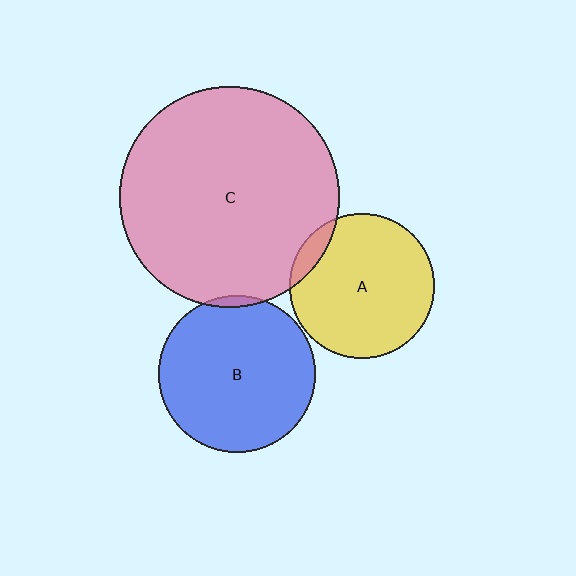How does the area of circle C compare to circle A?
Approximately 2.3 times.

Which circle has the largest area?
Circle C (pink).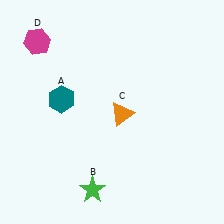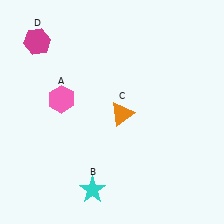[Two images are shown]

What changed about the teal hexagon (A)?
In Image 1, A is teal. In Image 2, it changed to pink.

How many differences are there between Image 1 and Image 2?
There are 2 differences between the two images.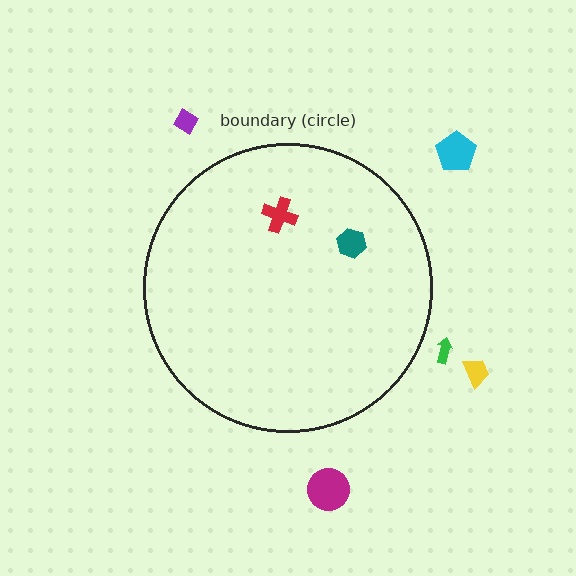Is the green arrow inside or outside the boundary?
Outside.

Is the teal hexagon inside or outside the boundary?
Inside.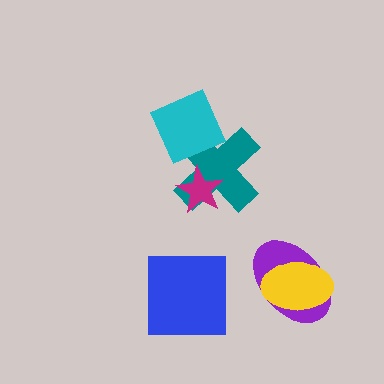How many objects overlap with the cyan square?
1 object overlaps with the cyan square.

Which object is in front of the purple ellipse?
The yellow ellipse is in front of the purple ellipse.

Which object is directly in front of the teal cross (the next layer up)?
The cyan square is directly in front of the teal cross.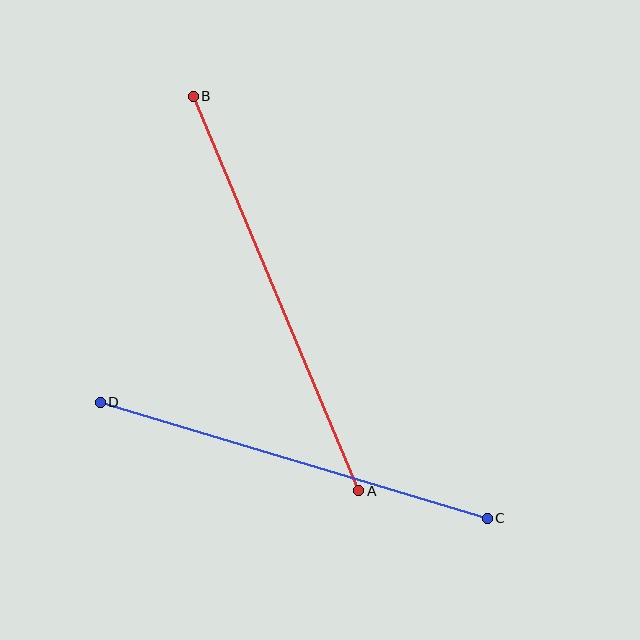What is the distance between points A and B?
The distance is approximately 428 pixels.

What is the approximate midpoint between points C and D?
The midpoint is at approximately (294, 460) pixels.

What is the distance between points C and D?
The distance is approximately 404 pixels.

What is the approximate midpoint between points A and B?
The midpoint is at approximately (276, 293) pixels.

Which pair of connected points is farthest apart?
Points A and B are farthest apart.